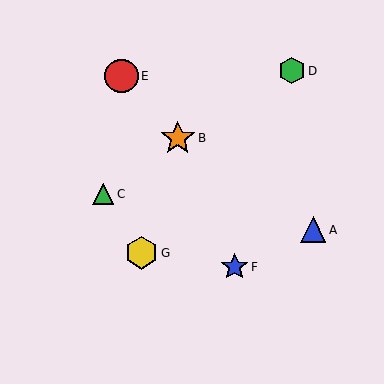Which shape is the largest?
The orange star (labeled B) is the largest.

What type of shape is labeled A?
Shape A is a blue triangle.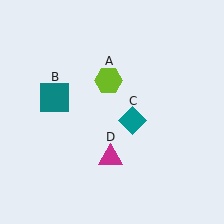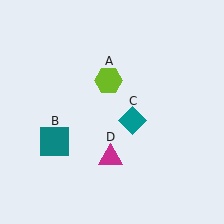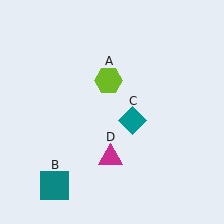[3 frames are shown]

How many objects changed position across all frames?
1 object changed position: teal square (object B).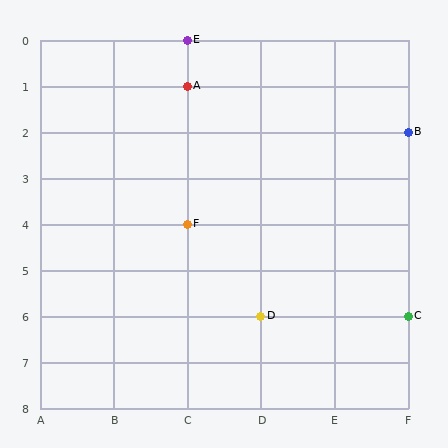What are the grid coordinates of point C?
Point C is at grid coordinates (F, 6).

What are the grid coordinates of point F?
Point F is at grid coordinates (C, 4).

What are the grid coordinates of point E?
Point E is at grid coordinates (C, 0).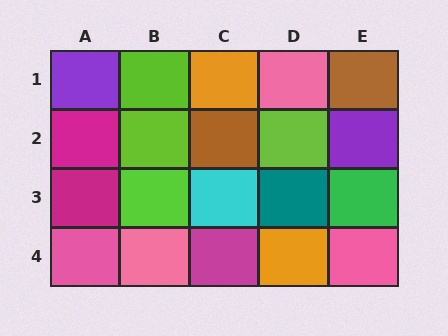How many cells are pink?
4 cells are pink.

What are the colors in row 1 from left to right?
Purple, lime, orange, pink, brown.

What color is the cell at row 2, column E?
Purple.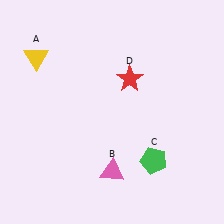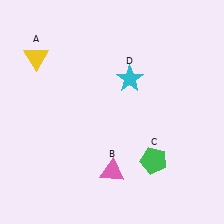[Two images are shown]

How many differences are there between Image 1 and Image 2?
There is 1 difference between the two images.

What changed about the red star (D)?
In Image 1, D is red. In Image 2, it changed to cyan.